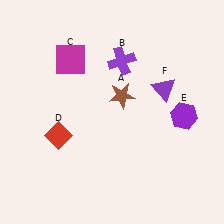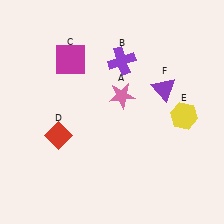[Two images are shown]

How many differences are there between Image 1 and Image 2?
There are 2 differences between the two images.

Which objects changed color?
A changed from brown to pink. E changed from purple to yellow.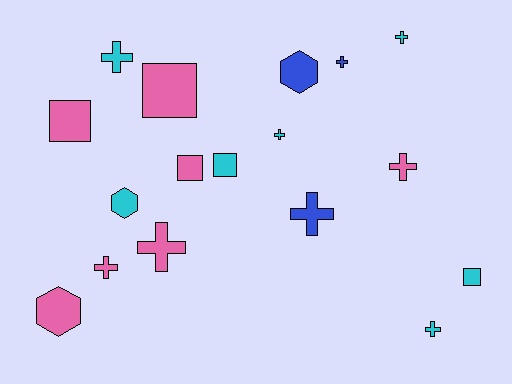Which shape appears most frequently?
Cross, with 9 objects.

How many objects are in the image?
There are 17 objects.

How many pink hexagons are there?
There is 1 pink hexagon.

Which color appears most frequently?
Cyan, with 7 objects.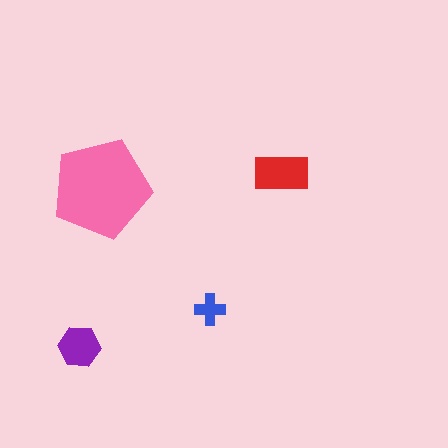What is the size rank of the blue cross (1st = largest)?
4th.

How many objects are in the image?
There are 4 objects in the image.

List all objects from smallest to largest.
The blue cross, the purple hexagon, the red rectangle, the pink pentagon.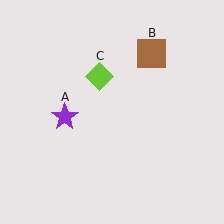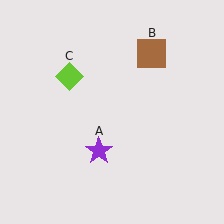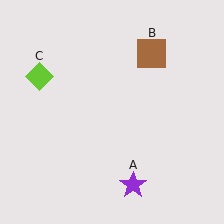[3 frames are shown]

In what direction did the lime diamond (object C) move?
The lime diamond (object C) moved left.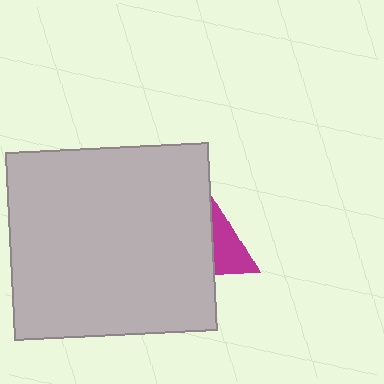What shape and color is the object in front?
The object in front is a light gray rectangle.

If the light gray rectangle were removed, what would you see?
You would see the complete magenta triangle.